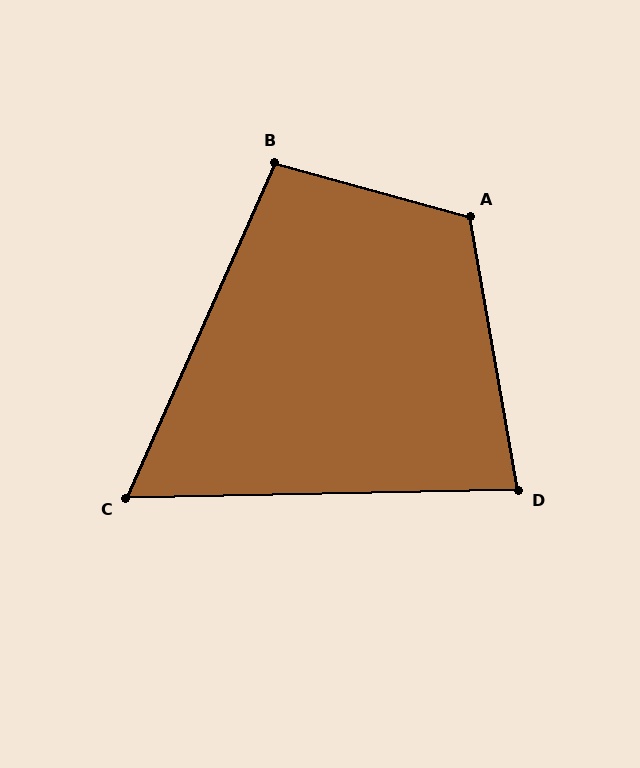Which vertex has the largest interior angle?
A, at approximately 115 degrees.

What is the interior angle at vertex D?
Approximately 81 degrees (acute).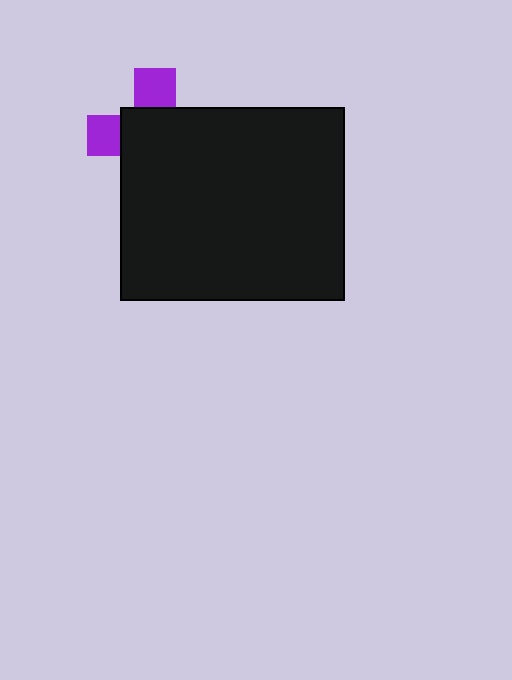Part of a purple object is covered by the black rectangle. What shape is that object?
It is a cross.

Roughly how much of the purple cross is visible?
A small part of it is visible (roughly 31%).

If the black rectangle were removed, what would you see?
You would see the complete purple cross.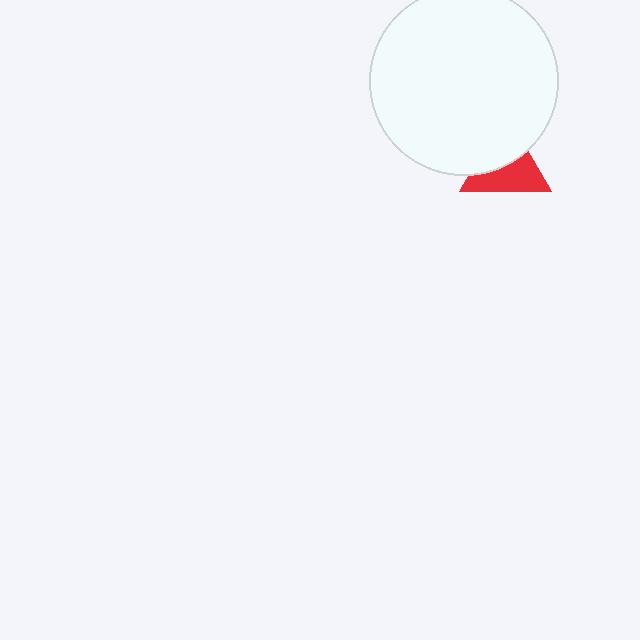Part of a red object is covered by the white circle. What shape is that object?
It is a triangle.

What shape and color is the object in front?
The object in front is a white circle.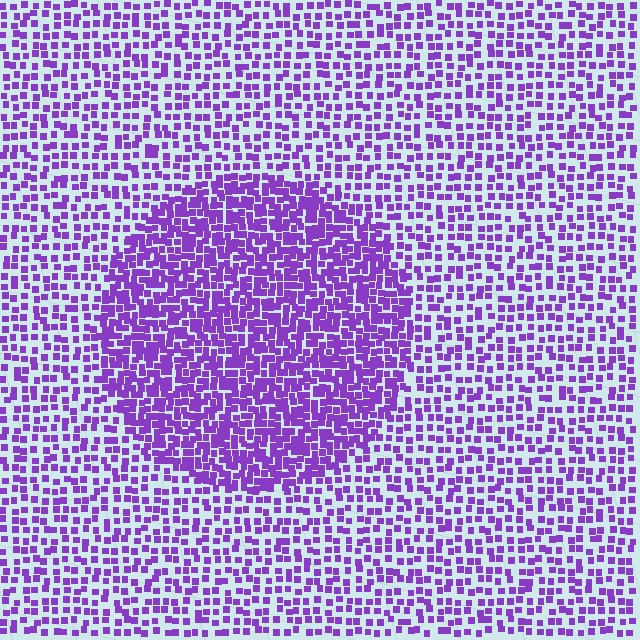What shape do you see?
I see a circle.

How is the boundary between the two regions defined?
The boundary is defined by a change in element density (approximately 1.9x ratio). All elements are the same color, size, and shape.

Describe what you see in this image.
The image contains small purple elements arranged at two different densities. A circle-shaped region is visible where the elements are more densely packed than the surrounding area.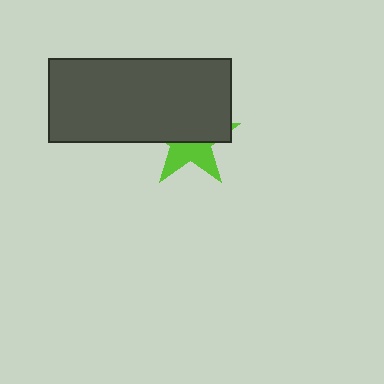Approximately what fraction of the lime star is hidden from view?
Roughly 59% of the lime star is hidden behind the dark gray rectangle.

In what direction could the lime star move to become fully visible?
The lime star could move down. That would shift it out from behind the dark gray rectangle entirely.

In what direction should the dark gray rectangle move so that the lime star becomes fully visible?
The dark gray rectangle should move up. That is the shortest direction to clear the overlap and leave the lime star fully visible.